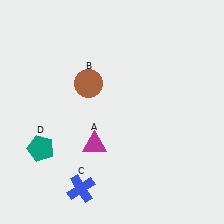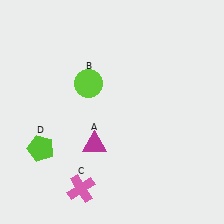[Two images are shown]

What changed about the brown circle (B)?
In Image 1, B is brown. In Image 2, it changed to lime.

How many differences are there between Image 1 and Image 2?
There are 3 differences between the two images.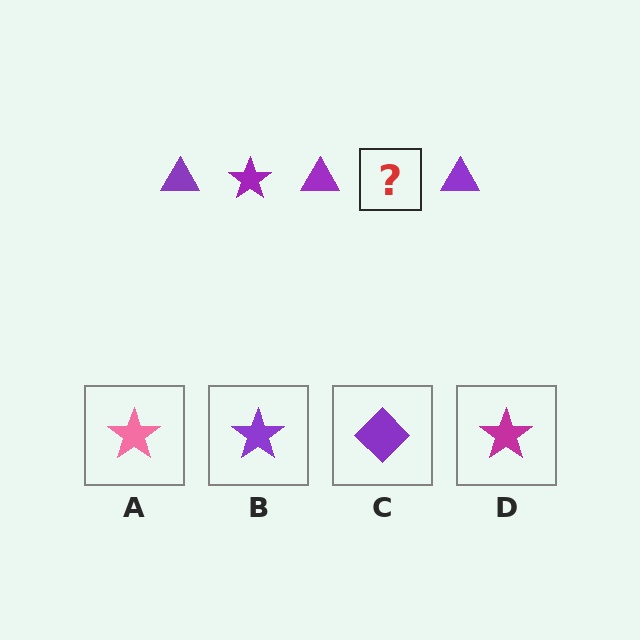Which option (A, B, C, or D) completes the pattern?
B.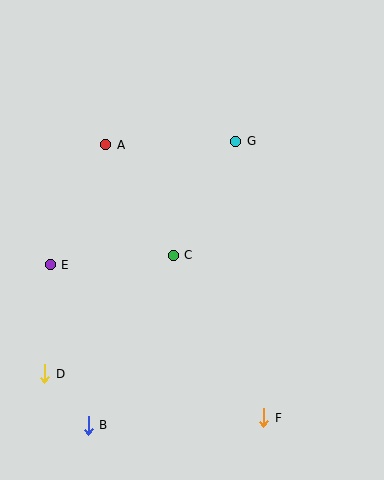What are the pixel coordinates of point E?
Point E is at (50, 265).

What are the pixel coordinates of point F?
Point F is at (264, 418).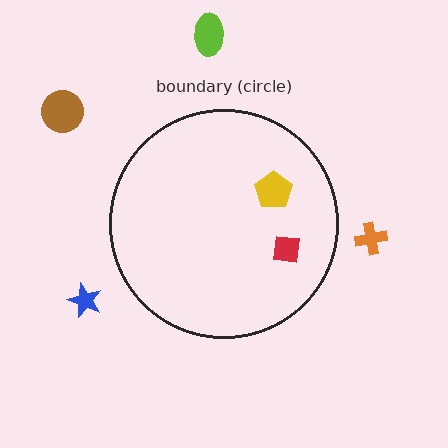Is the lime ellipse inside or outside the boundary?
Outside.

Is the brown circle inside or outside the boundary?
Outside.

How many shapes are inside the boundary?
2 inside, 4 outside.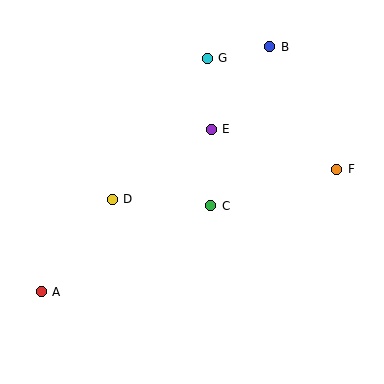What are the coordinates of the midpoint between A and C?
The midpoint between A and C is at (126, 249).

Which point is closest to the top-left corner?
Point G is closest to the top-left corner.